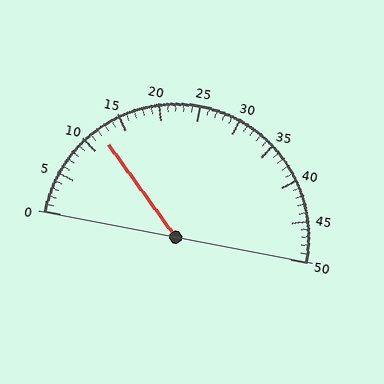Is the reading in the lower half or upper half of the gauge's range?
The reading is in the lower half of the range (0 to 50).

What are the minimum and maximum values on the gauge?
The gauge ranges from 0 to 50.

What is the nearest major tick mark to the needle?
The nearest major tick mark is 10.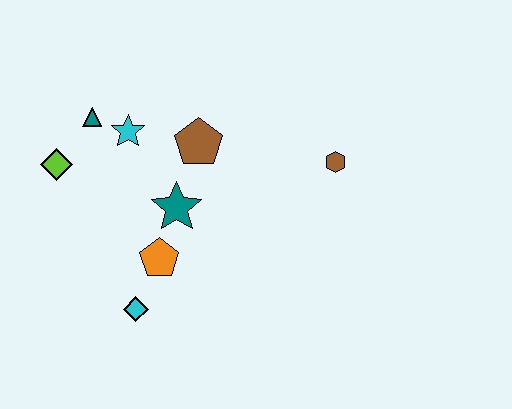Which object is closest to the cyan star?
The teal triangle is closest to the cyan star.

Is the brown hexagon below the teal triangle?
Yes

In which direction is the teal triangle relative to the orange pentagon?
The teal triangle is above the orange pentagon.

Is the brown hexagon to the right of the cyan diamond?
Yes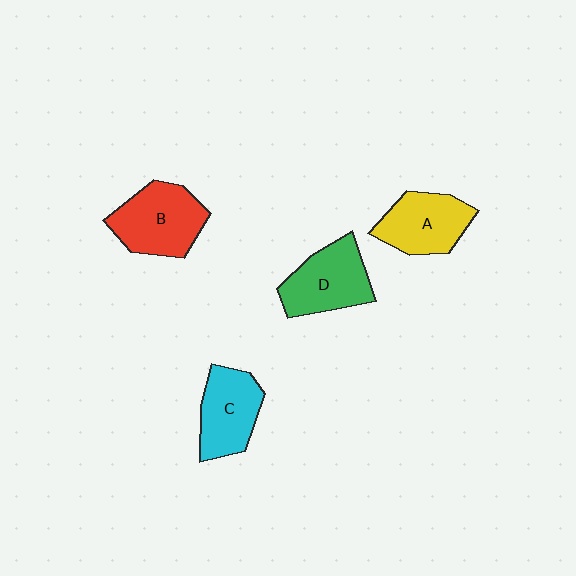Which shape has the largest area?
Shape B (red).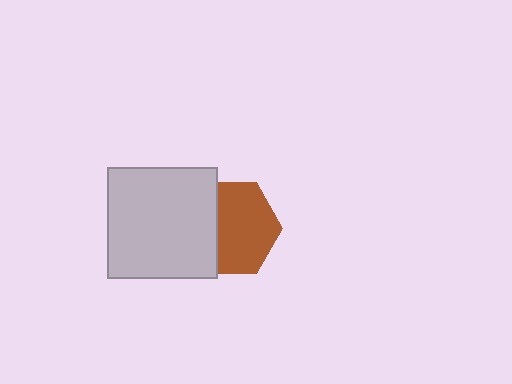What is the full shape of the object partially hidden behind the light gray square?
The partially hidden object is a brown hexagon.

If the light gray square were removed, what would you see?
You would see the complete brown hexagon.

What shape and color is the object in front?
The object in front is a light gray square.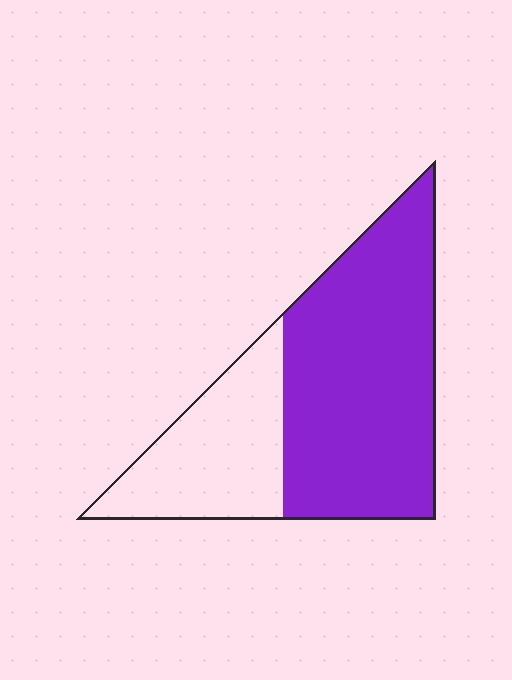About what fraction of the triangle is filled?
About two thirds (2/3).